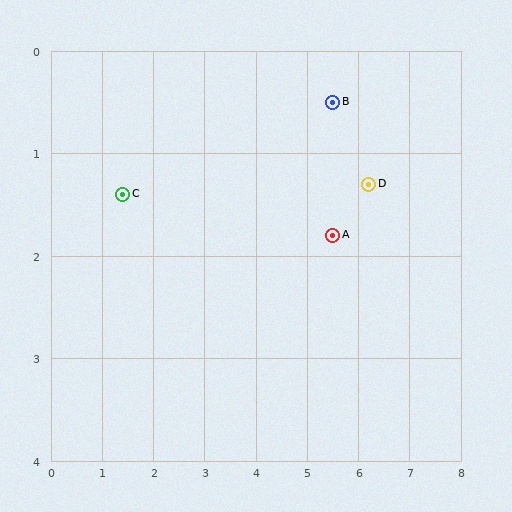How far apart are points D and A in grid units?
Points D and A are about 0.9 grid units apart.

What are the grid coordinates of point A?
Point A is at approximately (5.5, 1.8).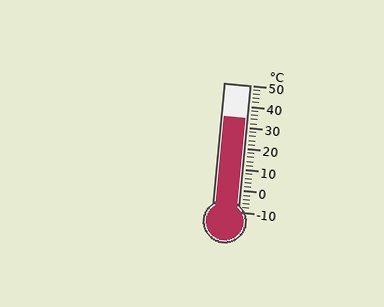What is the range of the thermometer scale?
The thermometer scale ranges from -10°C to 50°C.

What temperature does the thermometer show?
The thermometer shows approximately 34°C.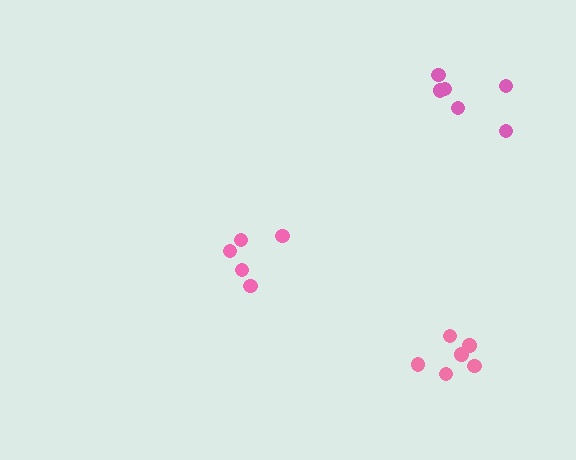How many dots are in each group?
Group 1: 6 dots, Group 2: 5 dots, Group 3: 6 dots (17 total).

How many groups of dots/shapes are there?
There are 3 groups.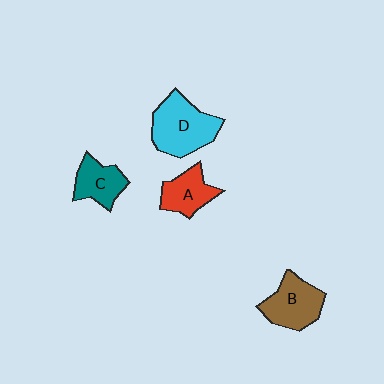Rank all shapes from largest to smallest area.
From largest to smallest: D (cyan), B (brown), C (teal), A (red).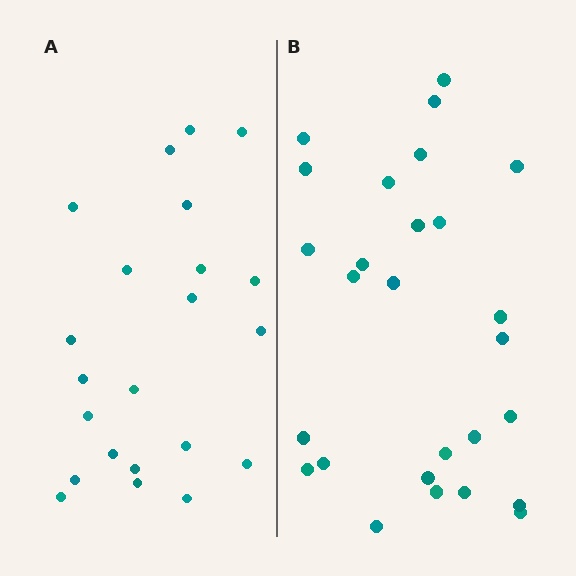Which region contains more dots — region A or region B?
Region B (the right region) has more dots.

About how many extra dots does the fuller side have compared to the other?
Region B has about 5 more dots than region A.